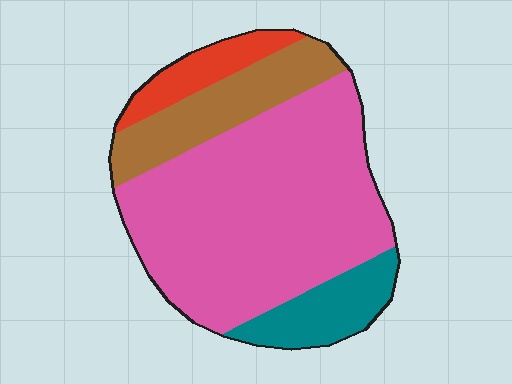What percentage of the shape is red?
Red takes up about one tenth (1/10) of the shape.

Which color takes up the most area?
Pink, at roughly 65%.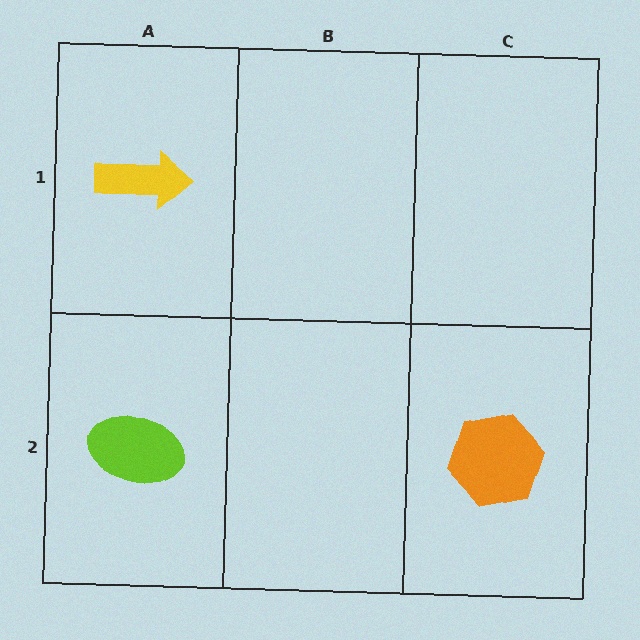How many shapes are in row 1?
1 shape.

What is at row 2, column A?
A lime ellipse.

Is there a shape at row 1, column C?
No, that cell is empty.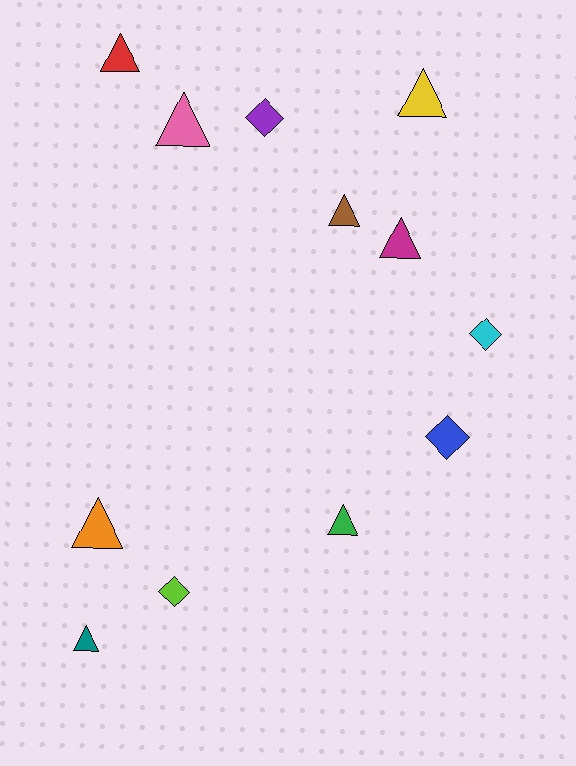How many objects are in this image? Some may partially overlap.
There are 12 objects.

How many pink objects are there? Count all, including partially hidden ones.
There is 1 pink object.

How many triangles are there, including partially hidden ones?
There are 8 triangles.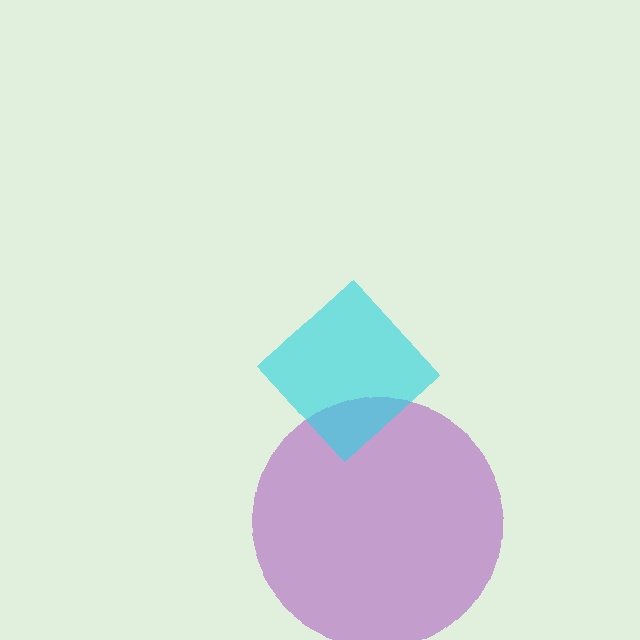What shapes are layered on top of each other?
The layered shapes are: a purple circle, a cyan diamond.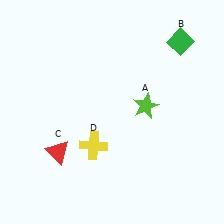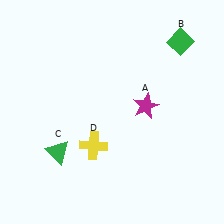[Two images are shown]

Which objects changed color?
A changed from lime to magenta. C changed from red to green.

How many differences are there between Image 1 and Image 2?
There are 2 differences between the two images.